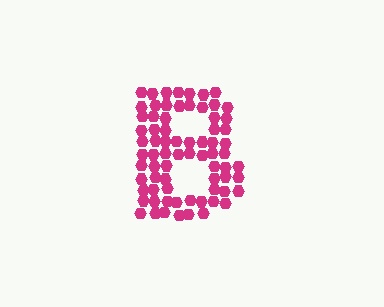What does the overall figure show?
The overall figure shows the letter B.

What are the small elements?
The small elements are hexagons.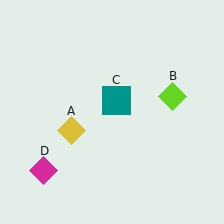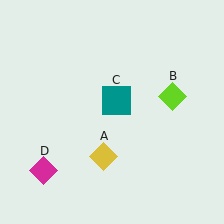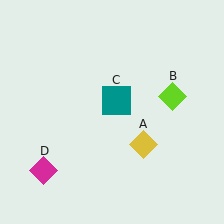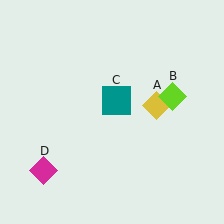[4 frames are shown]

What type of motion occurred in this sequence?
The yellow diamond (object A) rotated counterclockwise around the center of the scene.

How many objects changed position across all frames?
1 object changed position: yellow diamond (object A).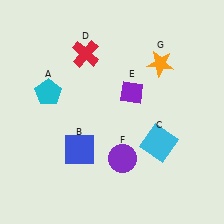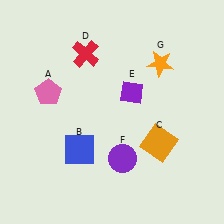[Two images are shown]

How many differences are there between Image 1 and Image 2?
There are 2 differences between the two images.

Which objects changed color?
A changed from cyan to pink. C changed from cyan to orange.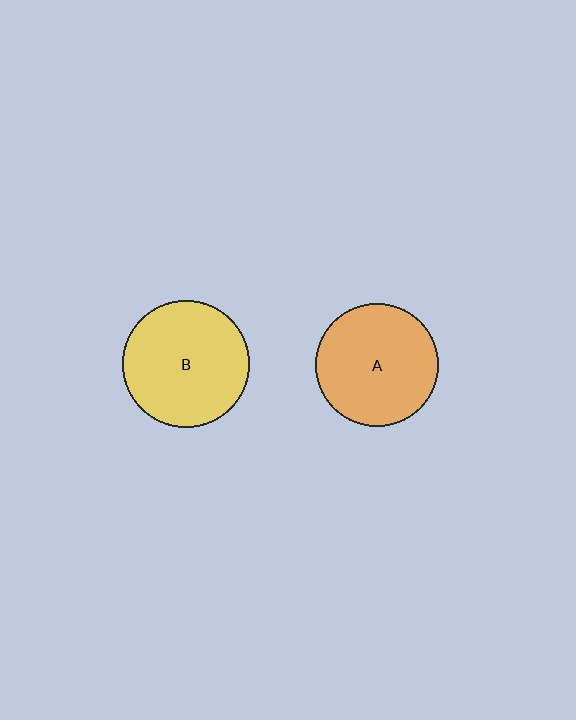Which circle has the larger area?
Circle B (yellow).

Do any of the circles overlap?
No, none of the circles overlap.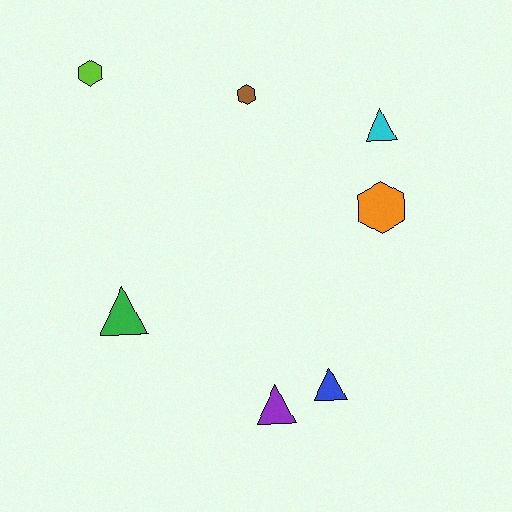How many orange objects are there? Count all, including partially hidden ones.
There is 1 orange object.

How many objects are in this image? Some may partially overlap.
There are 7 objects.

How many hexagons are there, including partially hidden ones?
There are 3 hexagons.